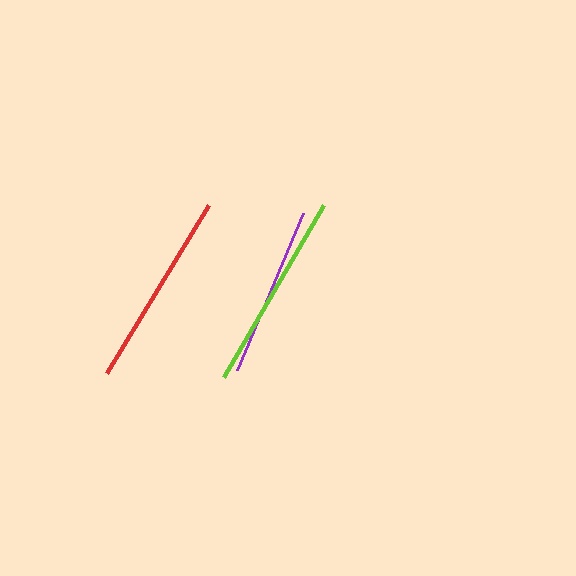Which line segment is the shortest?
The purple line is the shortest at approximately 170 pixels.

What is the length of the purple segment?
The purple segment is approximately 170 pixels long.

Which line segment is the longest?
The lime line is the longest at approximately 199 pixels.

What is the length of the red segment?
The red segment is approximately 197 pixels long.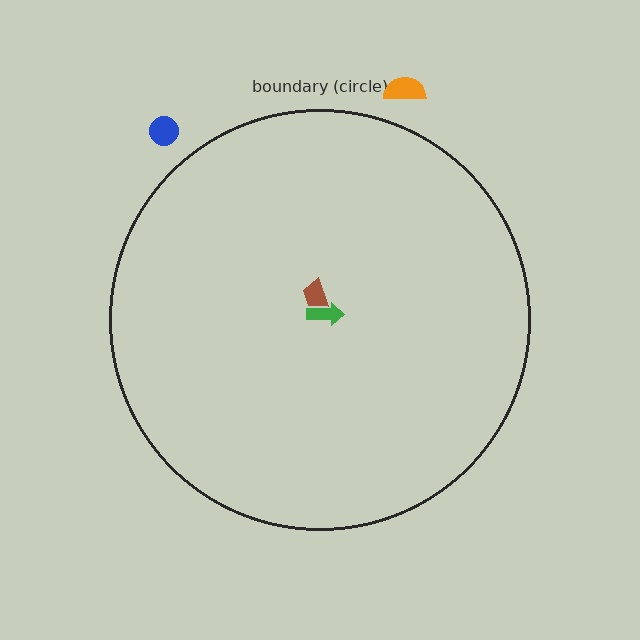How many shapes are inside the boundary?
2 inside, 2 outside.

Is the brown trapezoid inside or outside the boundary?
Inside.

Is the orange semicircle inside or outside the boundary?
Outside.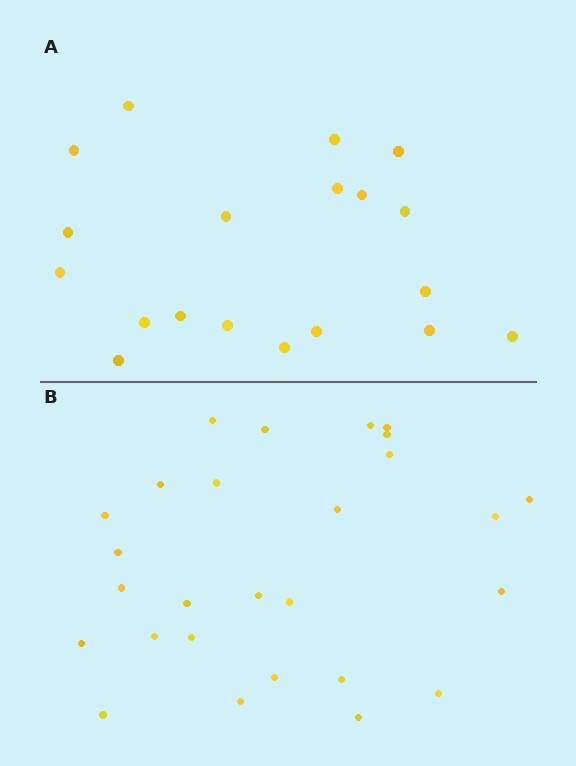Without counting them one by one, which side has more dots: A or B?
Region B (the bottom region) has more dots.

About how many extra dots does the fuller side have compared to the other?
Region B has roughly 8 or so more dots than region A.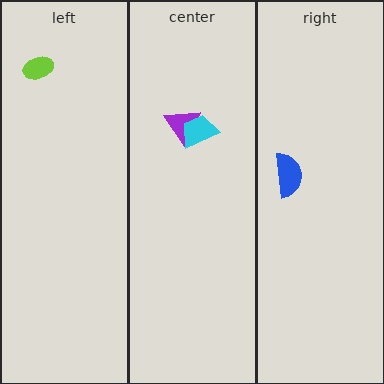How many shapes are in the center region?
2.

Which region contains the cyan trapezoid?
The center region.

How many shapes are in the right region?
1.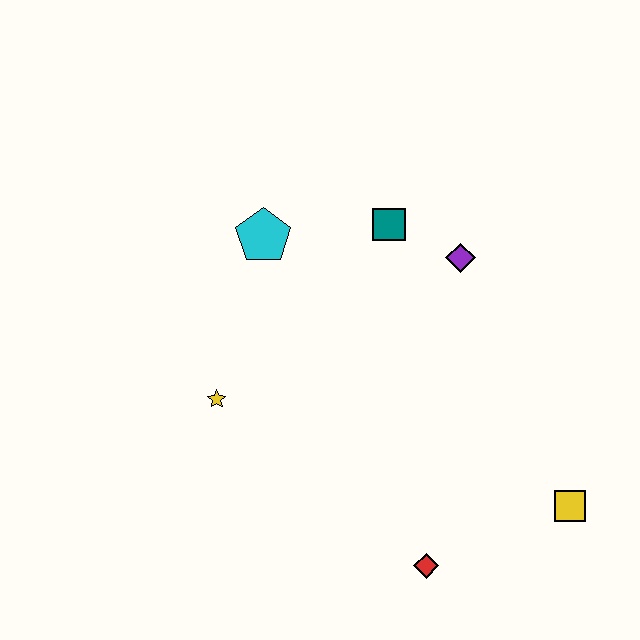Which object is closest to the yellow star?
The cyan pentagon is closest to the yellow star.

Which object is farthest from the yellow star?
The yellow square is farthest from the yellow star.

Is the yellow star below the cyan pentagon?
Yes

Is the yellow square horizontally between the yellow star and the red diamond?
No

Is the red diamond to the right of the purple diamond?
No